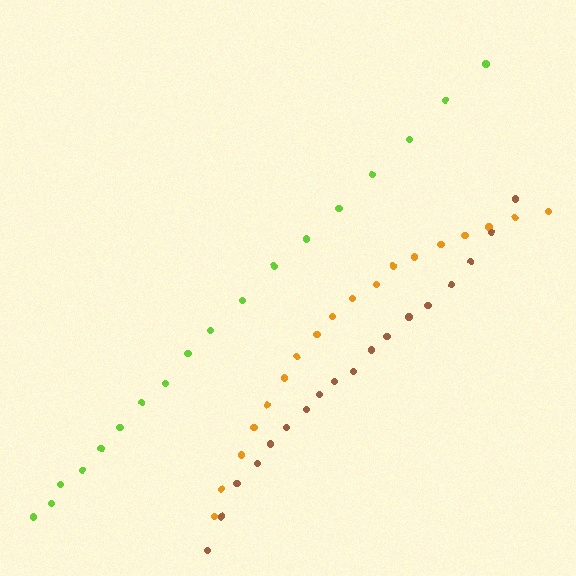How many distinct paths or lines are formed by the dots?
There are 3 distinct paths.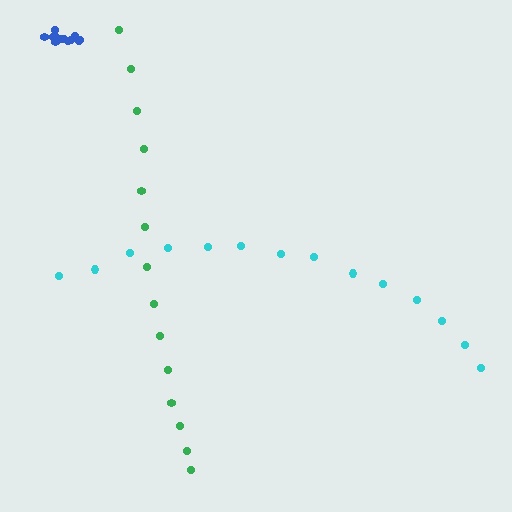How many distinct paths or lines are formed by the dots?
There are 3 distinct paths.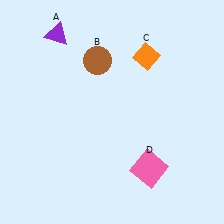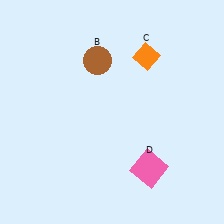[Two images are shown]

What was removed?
The purple triangle (A) was removed in Image 2.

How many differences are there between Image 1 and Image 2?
There is 1 difference between the two images.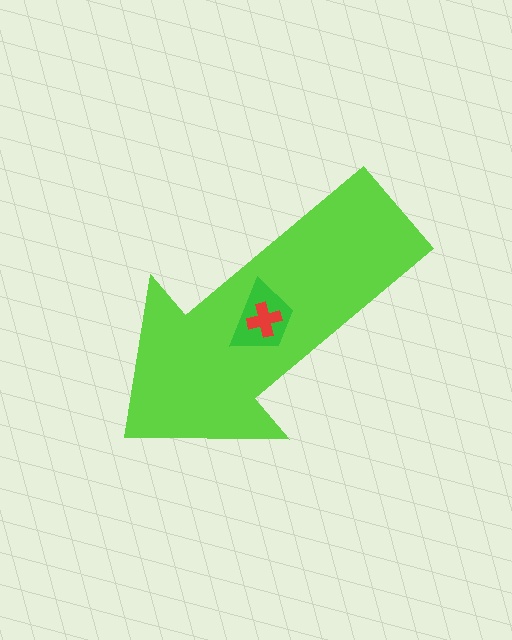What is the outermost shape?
The lime arrow.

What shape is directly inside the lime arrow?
The green trapezoid.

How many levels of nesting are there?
3.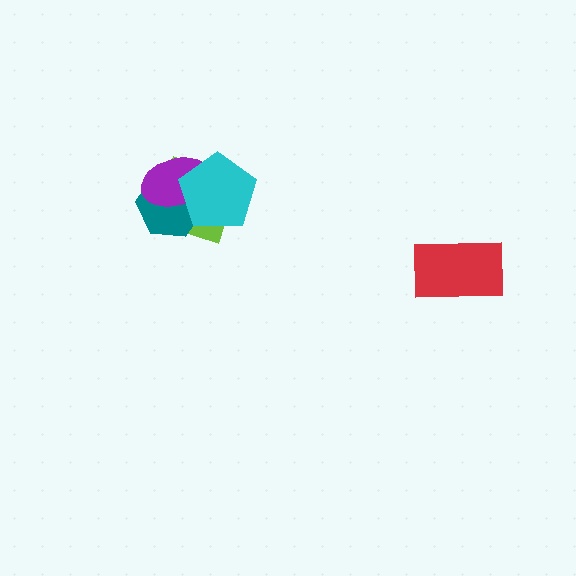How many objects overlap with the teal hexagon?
3 objects overlap with the teal hexagon.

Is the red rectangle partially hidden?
No, no other shape covers it.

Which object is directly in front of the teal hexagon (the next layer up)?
The purple ellipse is directly in front of the teal hexagon.